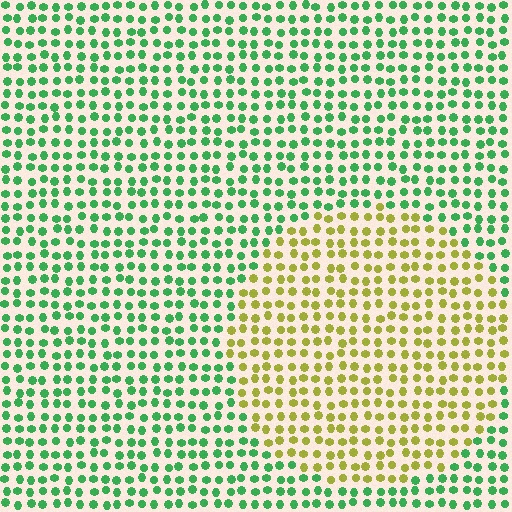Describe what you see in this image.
The image is filled with small green elements in a uniform arrangement. A circle-shaped region is visible where the elements are tinted to a slightly different hue, forming a subtle color boundary.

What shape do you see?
I see a circle.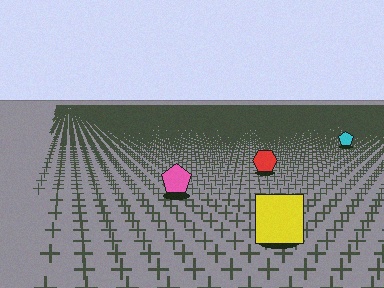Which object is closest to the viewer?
The yellow square is closest. The texture marks near it are larger and more spread out.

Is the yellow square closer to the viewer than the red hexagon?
Yes. The yellow square is closer — you can tell from the texture gradient: the ground texture is coarser near it.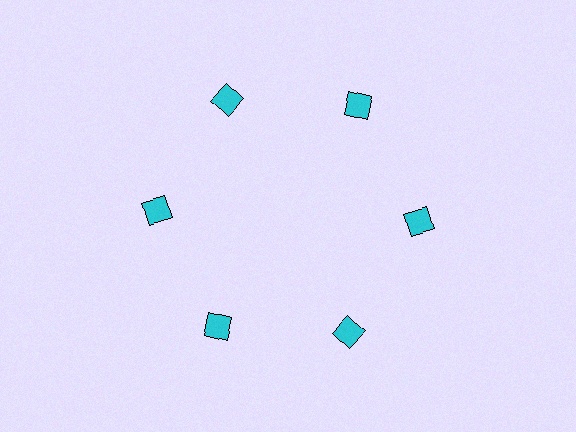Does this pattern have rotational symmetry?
Yes, this pattern has 6-fold rotational symmetry. It looks the same after rotating 60 degrees around the center.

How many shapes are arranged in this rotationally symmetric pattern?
There are 6 shapes, arranged in 6 groups of 1.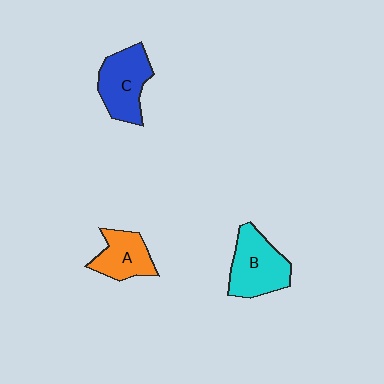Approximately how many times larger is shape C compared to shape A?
Approximately 1.3 times.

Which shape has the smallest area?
Shape A (orange).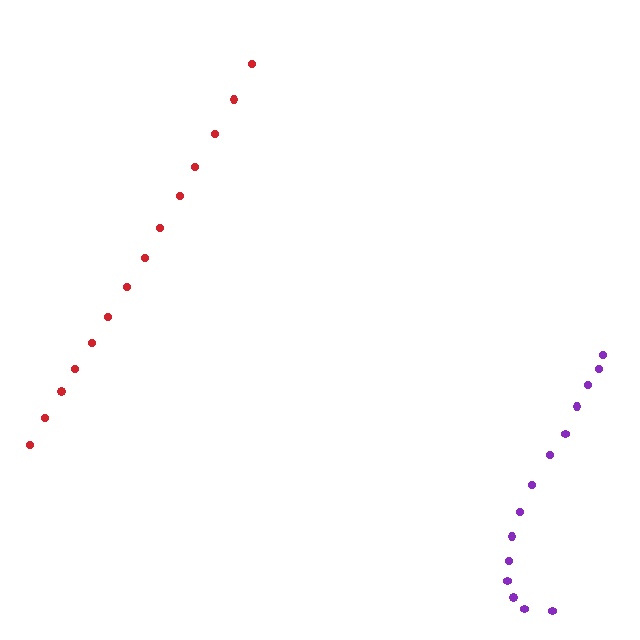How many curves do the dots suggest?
There are 2 distinct paths.